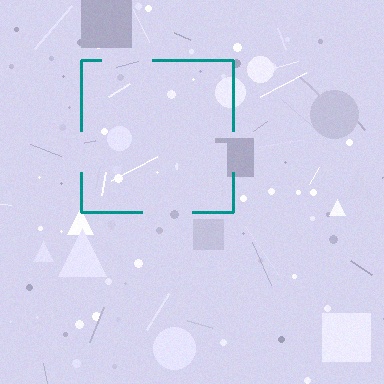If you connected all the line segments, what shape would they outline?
They would outline a square.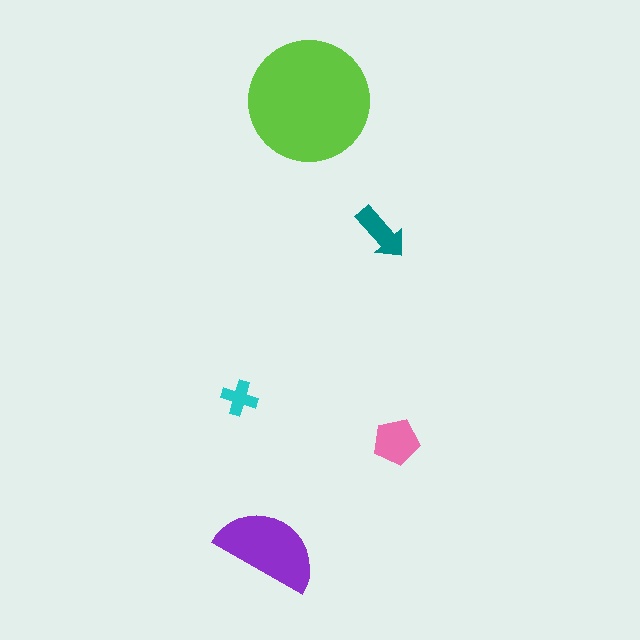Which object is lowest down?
The purple semicircle is bottommost.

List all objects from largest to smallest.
The lime circle, the purple semicircle, the pink pentagon, the teal arrow, the cyan cross.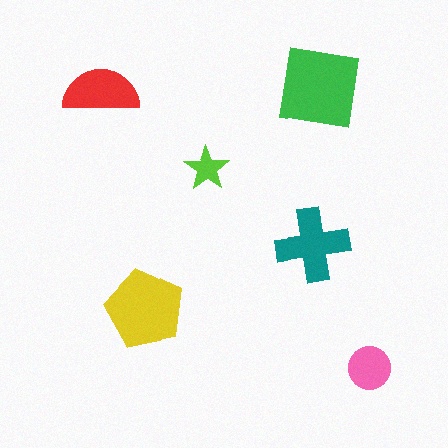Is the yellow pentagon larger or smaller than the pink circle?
Larger.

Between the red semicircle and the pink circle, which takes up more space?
The red semicircle.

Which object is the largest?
The green square.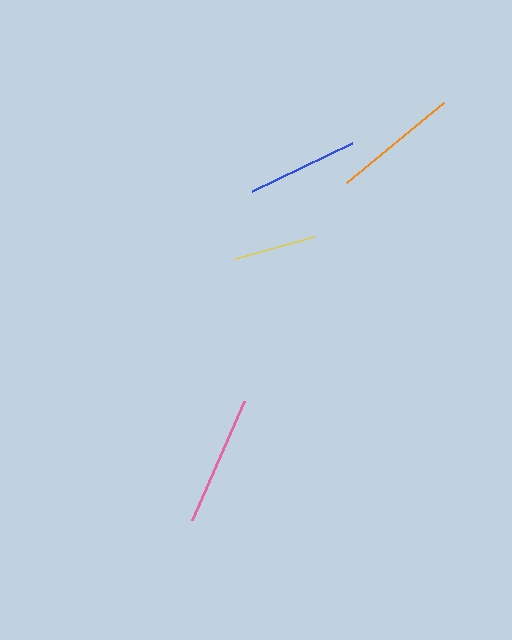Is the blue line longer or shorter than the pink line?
The pink line is longer than the blue line.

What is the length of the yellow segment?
The yellow segment is approximately 81 pixels long.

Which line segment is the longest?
The pink line is the longest at approximately 129 pixels.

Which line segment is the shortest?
The yellow line is the shortest at approximately 81 pixels.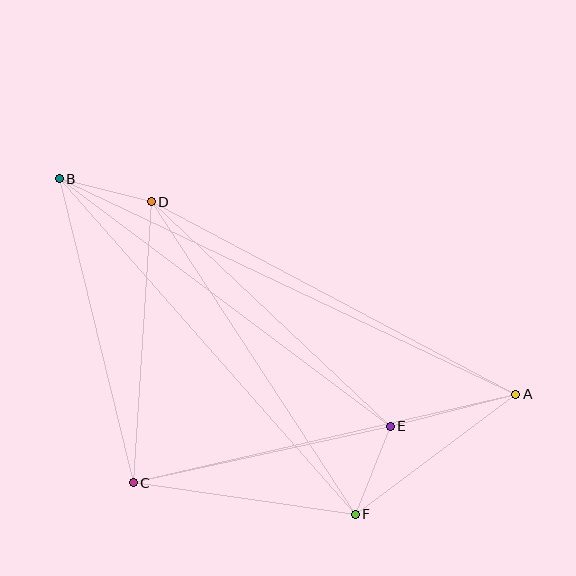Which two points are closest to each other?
Points E and F are closest to each other.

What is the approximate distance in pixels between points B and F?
The distance between B and F is approximately 447 pixels.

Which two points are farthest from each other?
Points A and B are farthest from each other.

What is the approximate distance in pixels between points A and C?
The distance between A and C is approximately 393 pixels.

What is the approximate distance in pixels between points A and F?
The distance between A and F is approximately 201 pixels.